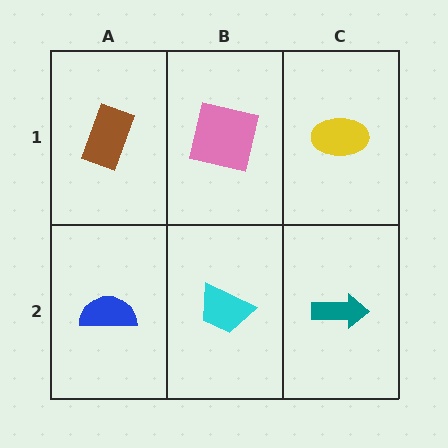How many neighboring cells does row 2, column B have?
3.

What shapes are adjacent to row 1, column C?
A teal arrow (row 2, column C), a pink square (row 1, column B).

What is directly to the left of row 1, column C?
A pink square.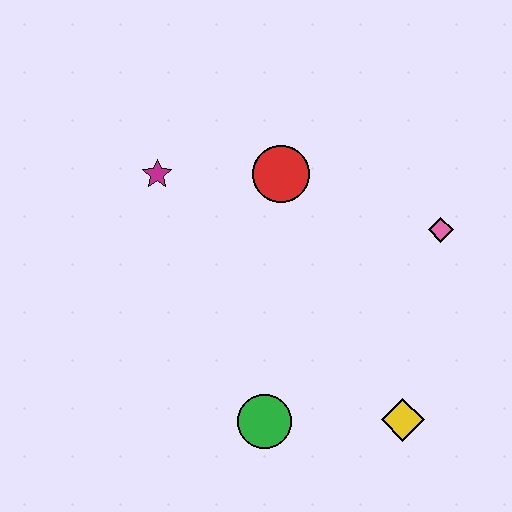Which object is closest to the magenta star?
The red circle is closest to the magenta star.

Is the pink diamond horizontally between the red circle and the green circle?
No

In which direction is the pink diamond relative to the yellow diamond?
The pink diamond is above the yellow diamond.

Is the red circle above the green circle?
Yes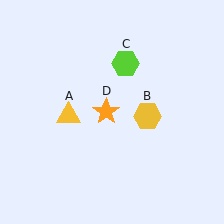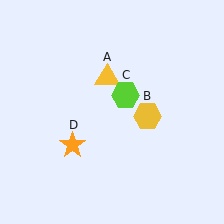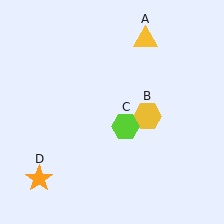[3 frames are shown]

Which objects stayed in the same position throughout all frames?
Yellow hexagon (object B) remained stationary.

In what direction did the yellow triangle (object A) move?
The yellow triangle (object A) moved up and to the right.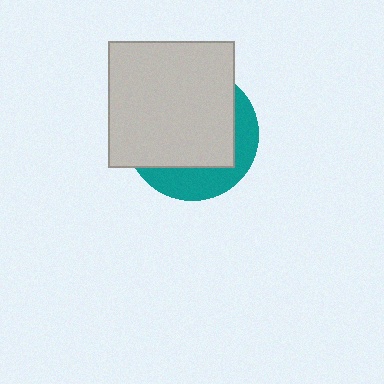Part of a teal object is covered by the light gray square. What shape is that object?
It is a circle.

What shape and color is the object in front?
The object in front is a light gray square.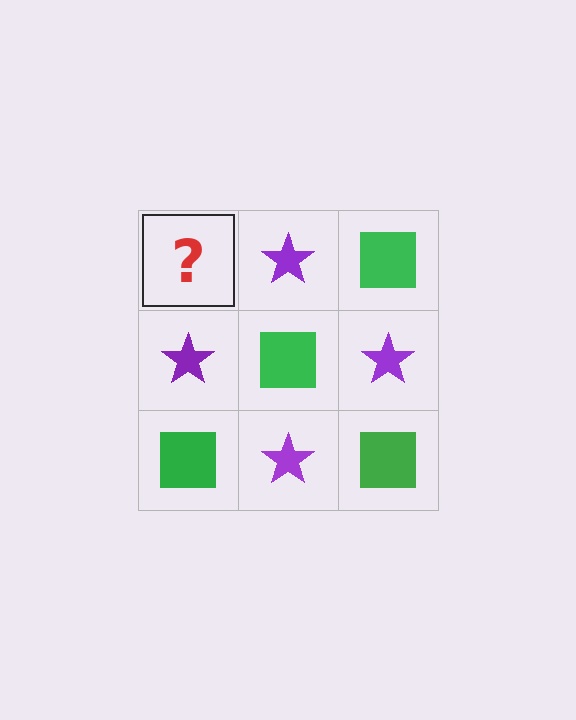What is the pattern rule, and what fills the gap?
The rule is that it alternates green square and purple star in a checkerboard pattern. The gap should be filled with a green square.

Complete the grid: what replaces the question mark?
The question mark should be replaced with a green square.